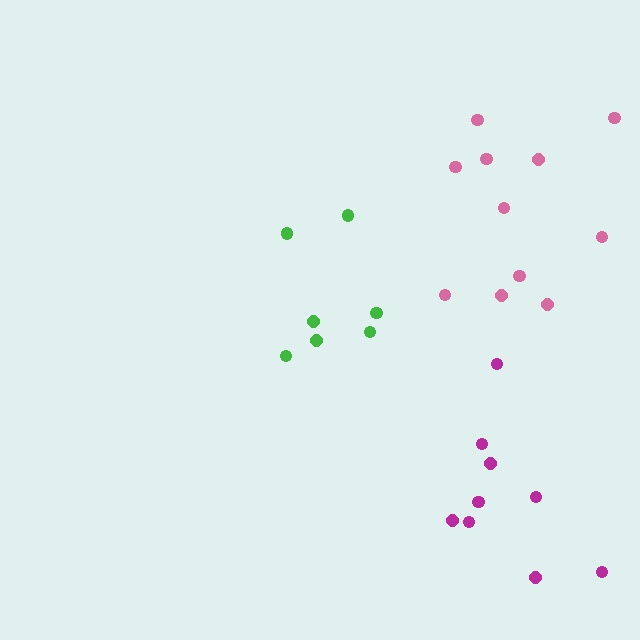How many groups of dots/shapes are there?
There are 3 groups.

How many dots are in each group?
Group 1: 7 dots, Group 2: 11 dots, Group 3: 9 dots (27 total).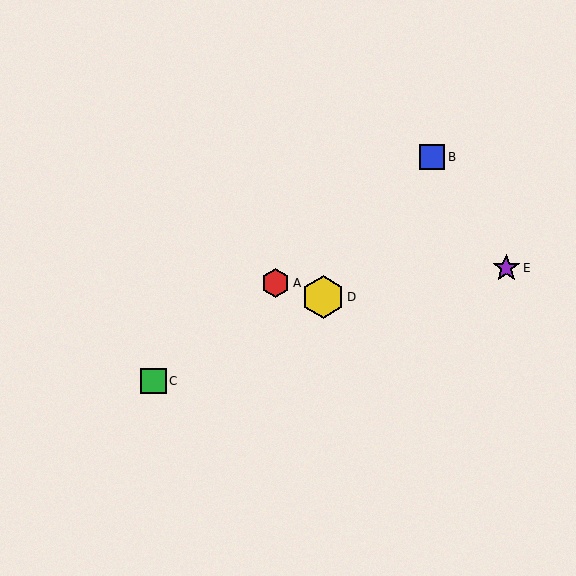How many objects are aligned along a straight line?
3 objects (A, B, C) are aligned along a straight line.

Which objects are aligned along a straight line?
Objects A, B, C are aligned along a straight line.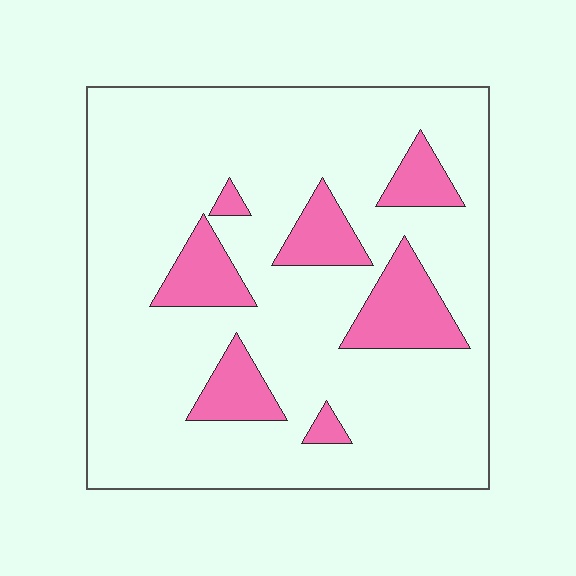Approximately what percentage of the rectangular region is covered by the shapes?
Approximately 15%.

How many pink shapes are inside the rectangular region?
7.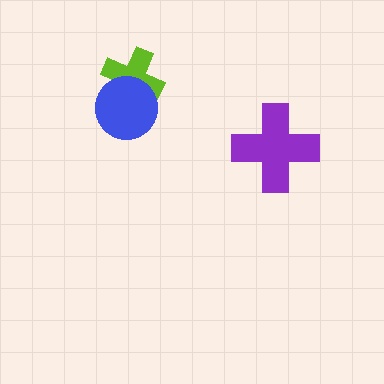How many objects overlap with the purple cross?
0 objects overlap with the purple cross.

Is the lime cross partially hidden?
Yes, it is partially covered by another shape.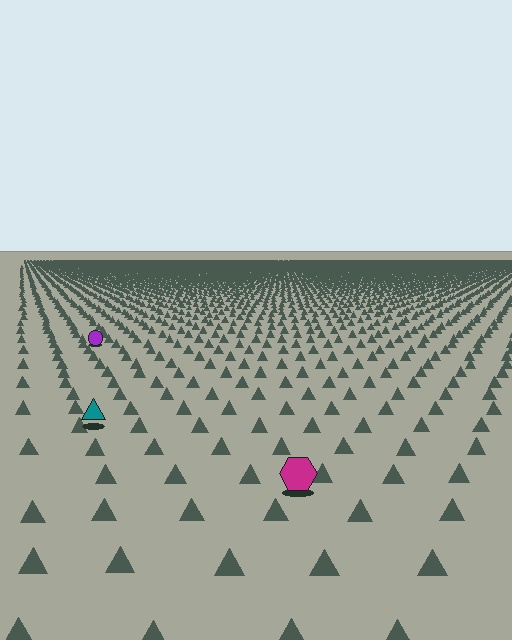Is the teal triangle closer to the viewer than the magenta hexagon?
No. The magenta hexagon is closer — you can tell from the texture gradient: the ground texture is coarser near it.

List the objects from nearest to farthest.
From nearest to farthest: the magenta hexagon, the teal triangle, the purple circle.